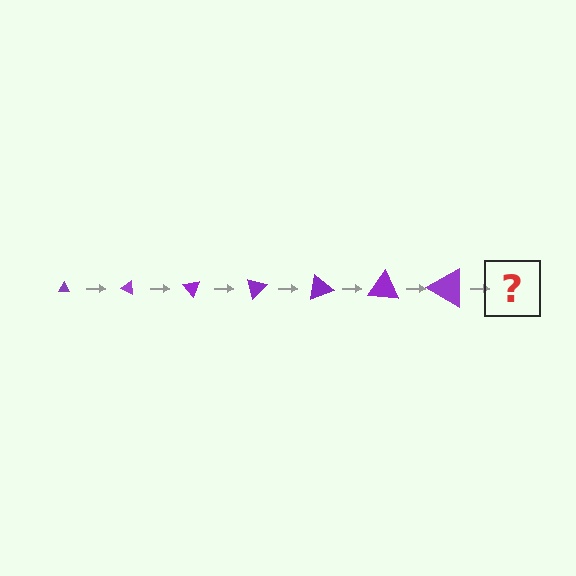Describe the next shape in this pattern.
It should be a triangle, larger than the previous one and rotated 175 degrees from the start.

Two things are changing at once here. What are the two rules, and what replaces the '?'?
The two rules are that the triangle grows larger each step and it rotates 25 degrees each step. The '?' should be a triangle, larger than the previous one and rotated 175 degrees from the start.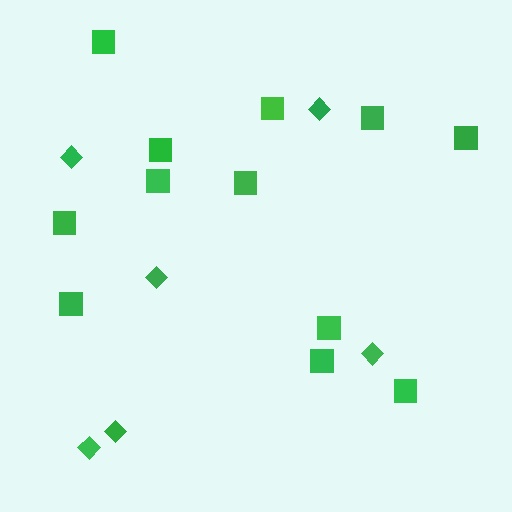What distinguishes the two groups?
There are 2 groups: one group of squares (12) and one group of diamonds (6).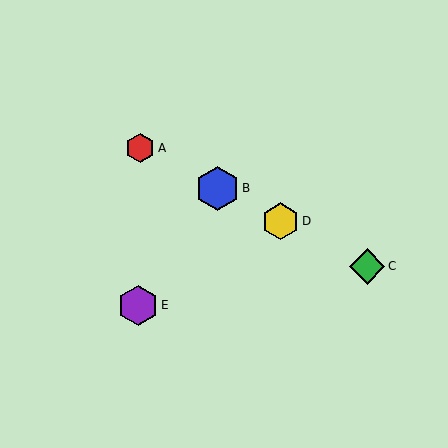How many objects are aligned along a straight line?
4 objects (A, B, C, D) are aligned along a straight line.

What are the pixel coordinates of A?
Object A is at (140, 148).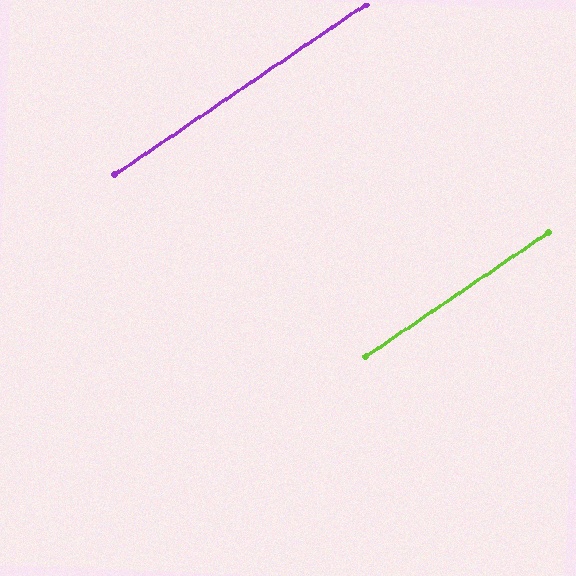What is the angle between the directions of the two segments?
Approximately 0 degrees.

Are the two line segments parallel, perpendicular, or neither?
Parallel — their directions differ by only 0.2°.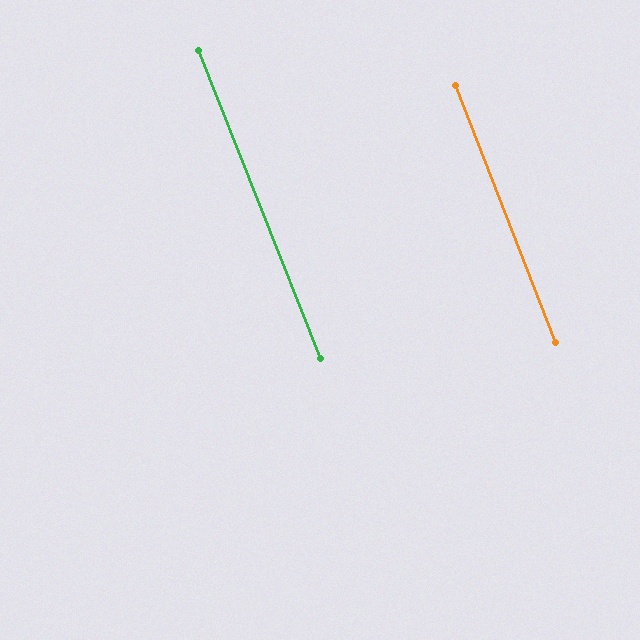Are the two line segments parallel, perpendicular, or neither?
Parallel — their directions differ by only 0.3°.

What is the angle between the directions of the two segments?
Approximately 0 degrees.